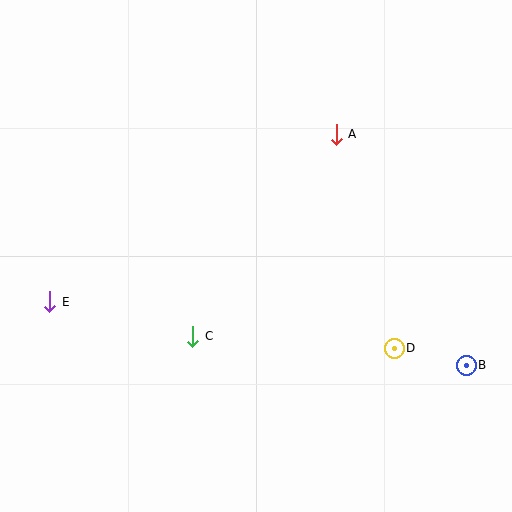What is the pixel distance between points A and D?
The distance between A and D is 222 pixels.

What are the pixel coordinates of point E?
Point E is at (50, 302).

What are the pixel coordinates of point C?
Point C is at (193, 336).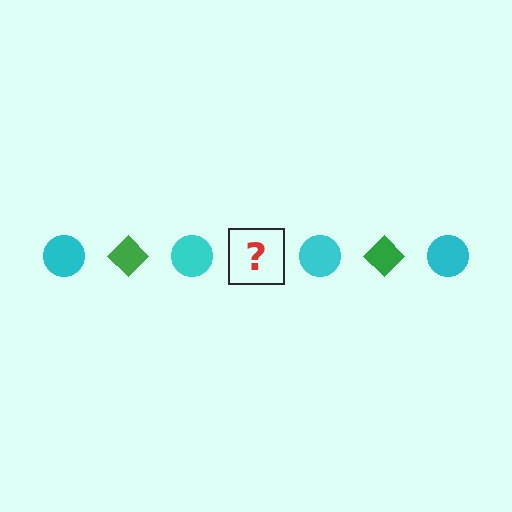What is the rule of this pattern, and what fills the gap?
The rule is that the pattern alternates between cyan circle and green diamond. The gap should be filled with a green diamond.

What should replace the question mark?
The question mark should be replaced with a green diamond.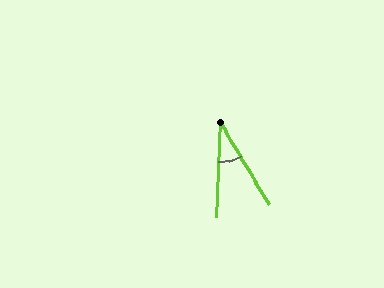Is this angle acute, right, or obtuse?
It is acute.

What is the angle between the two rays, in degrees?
Approximately 33 degrees.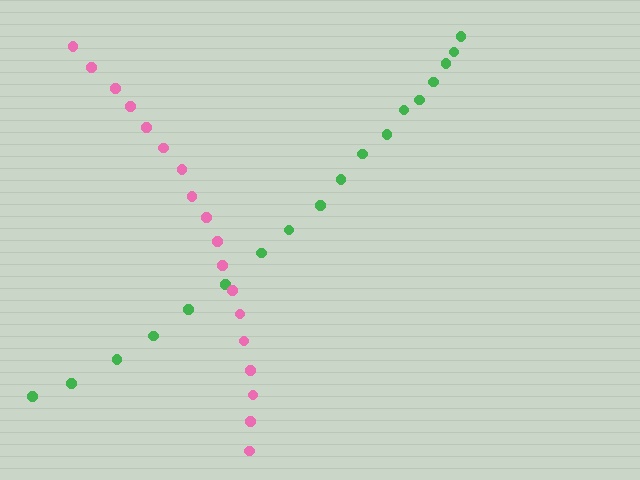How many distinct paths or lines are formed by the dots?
There are 2 distinct paths.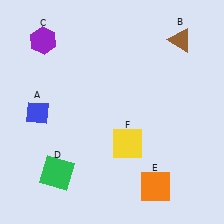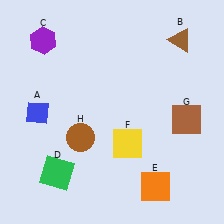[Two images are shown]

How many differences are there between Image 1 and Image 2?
There are 2 differences between the two images.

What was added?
A brown square (G), a brown circle (H) were added in Image 2.